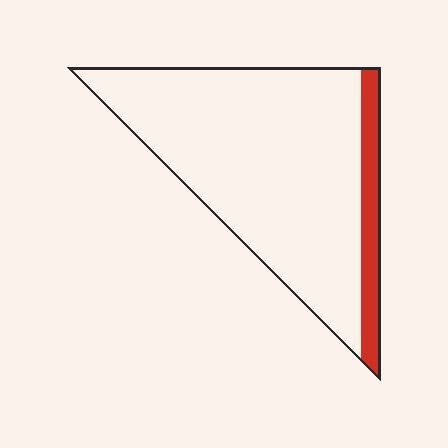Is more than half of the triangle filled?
No.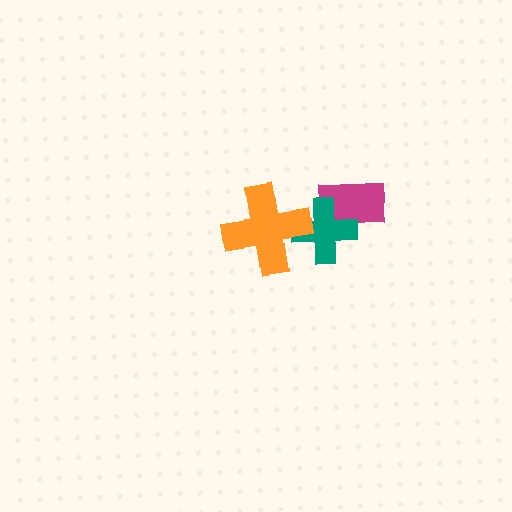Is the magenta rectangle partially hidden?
Yes, it is partially covered by another shape.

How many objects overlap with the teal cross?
2 objects overlap with the teal cross.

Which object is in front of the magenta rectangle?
The teal cross is in front of the magenta rectangle.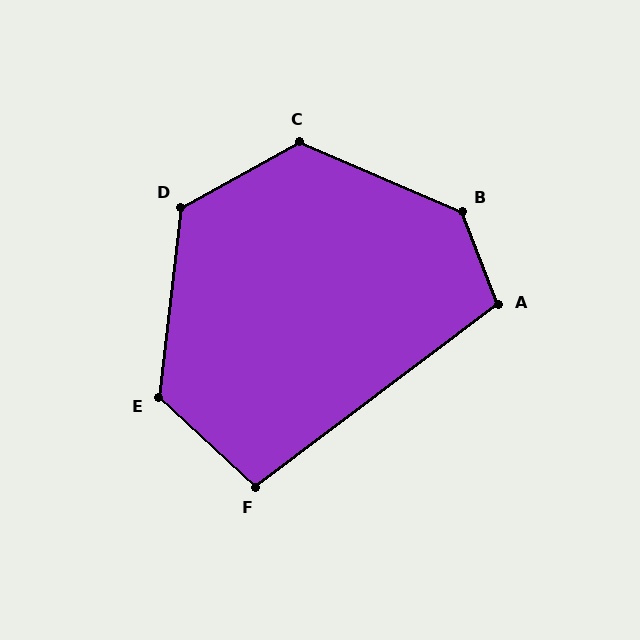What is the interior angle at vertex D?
Approximately 125 degrees (obtuse).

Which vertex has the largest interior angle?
B, at approximately 134 degrees.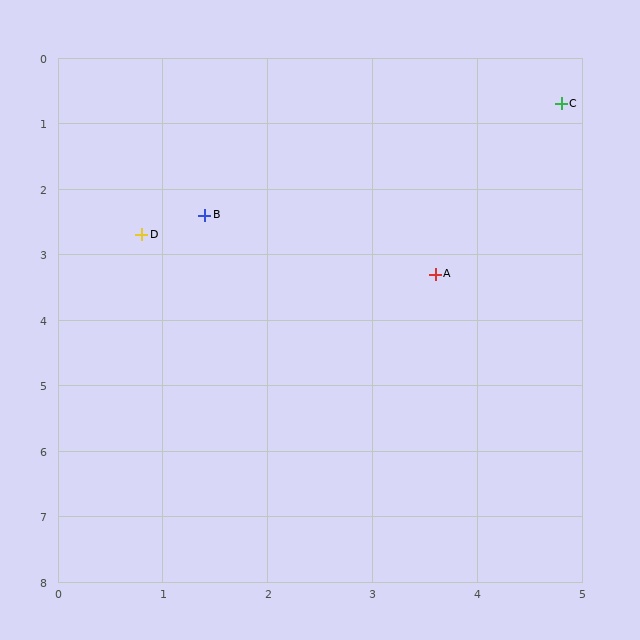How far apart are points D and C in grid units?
Points D and C are about 4.5 grid units apart.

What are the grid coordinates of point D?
Point D is at approximately (0.8, 2.7).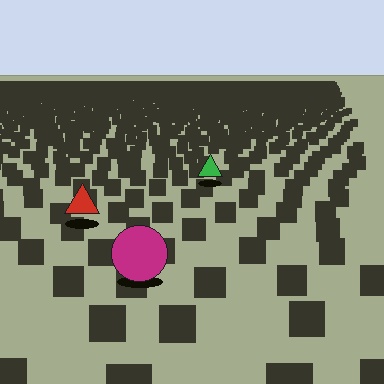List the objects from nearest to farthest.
From nearest to farthest: the magenta circle, the red triangle, the green triangle.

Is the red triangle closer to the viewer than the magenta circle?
No. The magenta circle is closer — you can tell from the texture gradient: the ground texture is coarser near it.